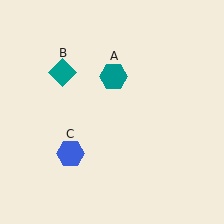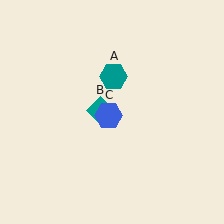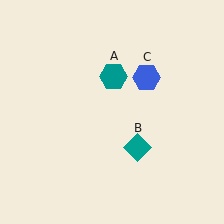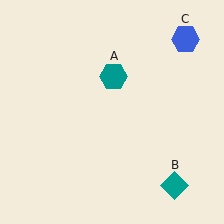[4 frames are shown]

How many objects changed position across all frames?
2 objects changed position: teal diamond (object B), blue hexagon (object C).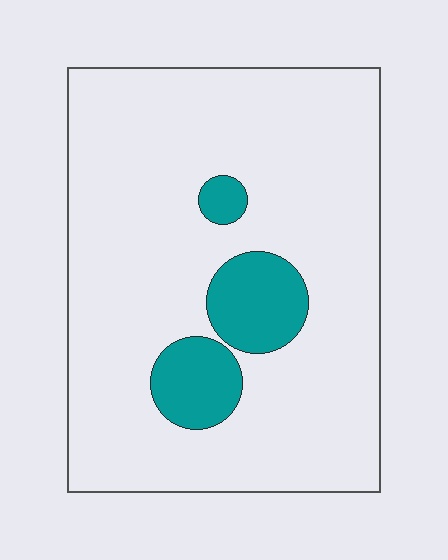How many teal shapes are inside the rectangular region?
3.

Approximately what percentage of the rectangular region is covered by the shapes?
Approximately 15%.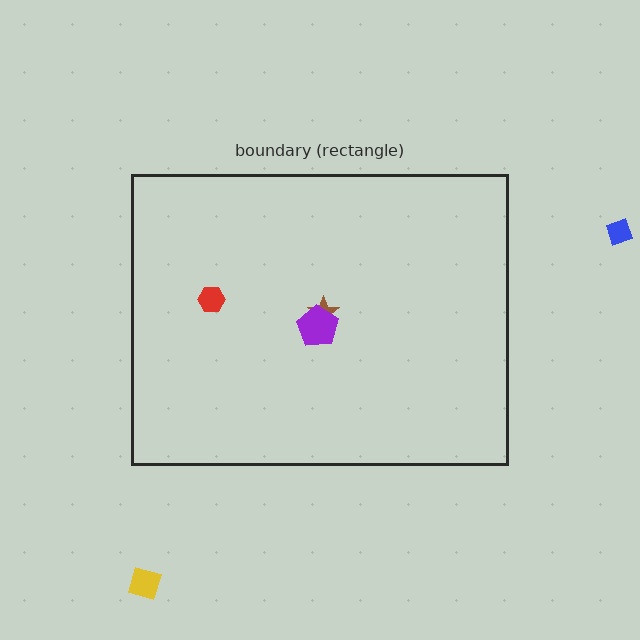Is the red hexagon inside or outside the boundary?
Inside.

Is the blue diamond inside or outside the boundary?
Outside.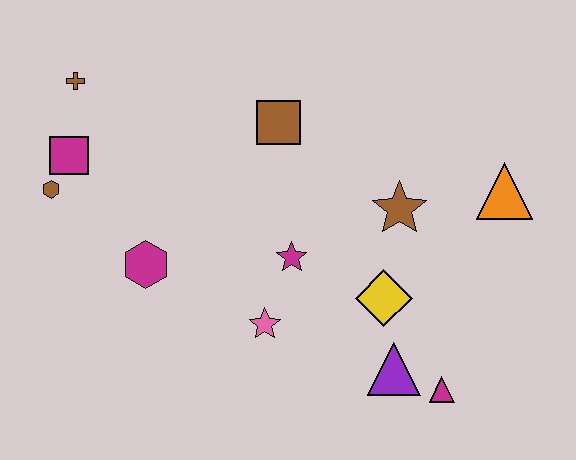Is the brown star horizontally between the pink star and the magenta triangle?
Yes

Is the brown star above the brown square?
No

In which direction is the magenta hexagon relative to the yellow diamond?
The magenta hexagon is to the left of the yellow diamond.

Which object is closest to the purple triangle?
The magenta triangle is closest to the purple triangle.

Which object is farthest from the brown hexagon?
The orange triangle is farthest from the brown hexagon.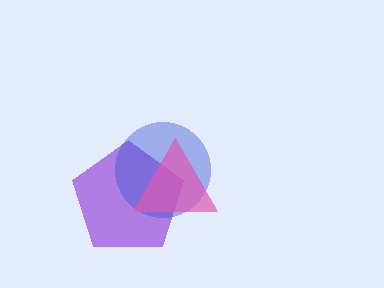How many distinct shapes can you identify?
There are 3 distinct shapes: a purple pentagon, a blue circle, a pink triangle.